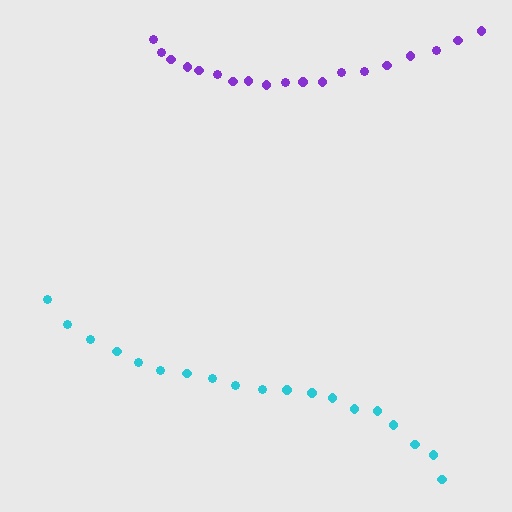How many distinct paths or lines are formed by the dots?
There are 2 distinct paths.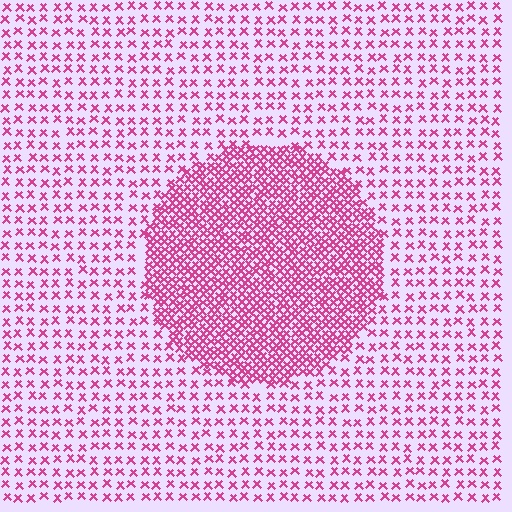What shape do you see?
I see a circle.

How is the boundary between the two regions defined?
The boundary is defined by a change in element density (approximately 2.7x ratio). All elements are the same color, size, and shape.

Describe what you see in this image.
The image contains small magenta elements arranged at two different densities. A circle-shaped region is visible where the elements are more densely packed than the surrounding area.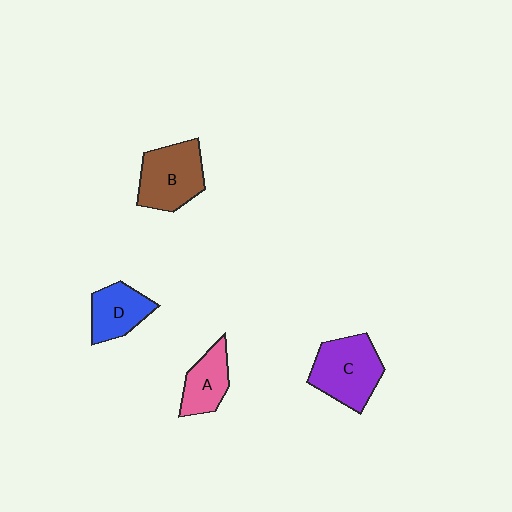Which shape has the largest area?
Shape C (purple).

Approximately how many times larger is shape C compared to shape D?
Approximately 1.5 times.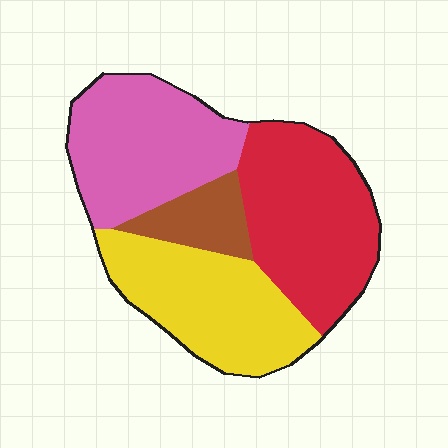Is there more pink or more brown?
Pink.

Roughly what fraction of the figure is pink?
Pink covers 29% of the figure.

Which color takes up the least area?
Brown, at roughly 10%.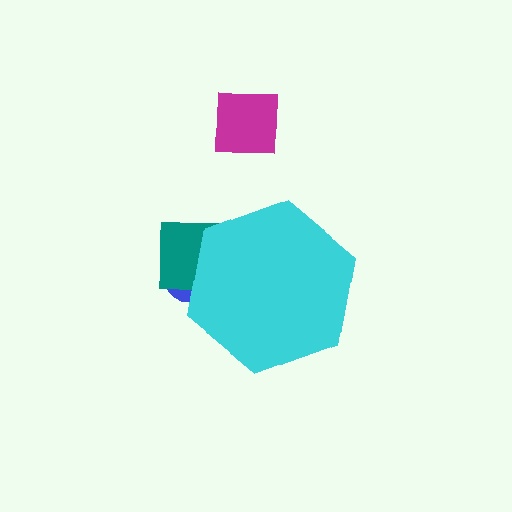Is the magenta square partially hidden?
No, the magenta square is fully visible.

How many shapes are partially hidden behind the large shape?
2 shapes are partially hidden.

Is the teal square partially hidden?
Yes, the teal square is partially hidden behind the cyan hexagon.